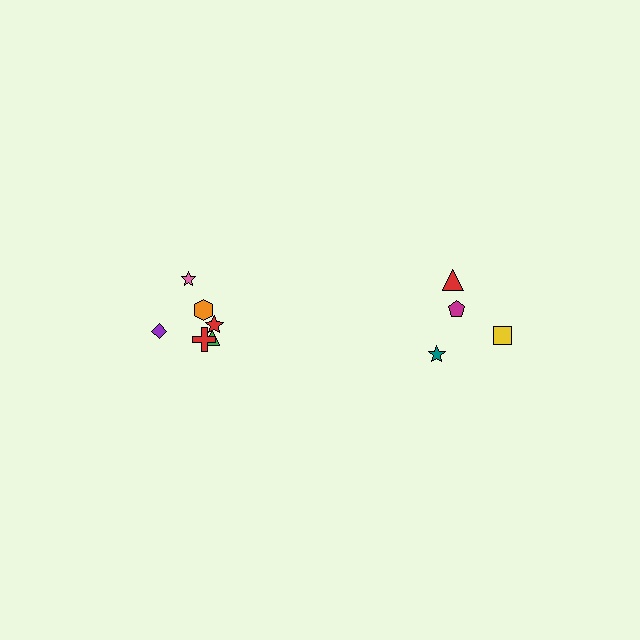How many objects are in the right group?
There are 4 objects.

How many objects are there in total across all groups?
There are 10 objects.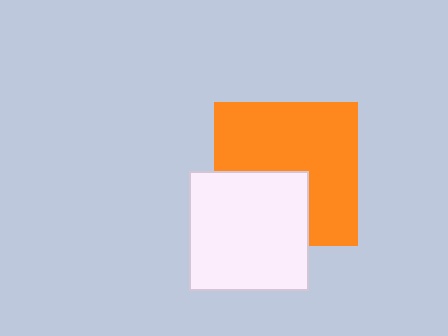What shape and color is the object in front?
The object in front is a white square.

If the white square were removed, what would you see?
You would see the complete orange square.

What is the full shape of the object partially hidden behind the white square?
The partially hidden object is an orange square.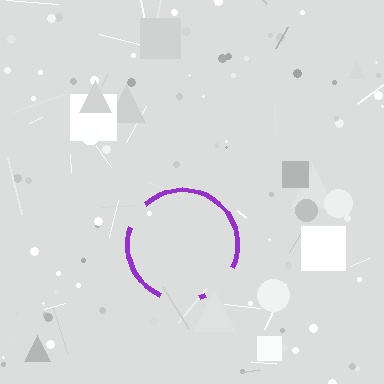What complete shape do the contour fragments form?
The contour fragments form a circle.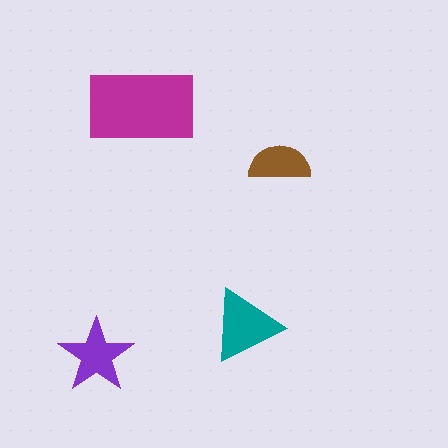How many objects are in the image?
There are 4 objects in the image.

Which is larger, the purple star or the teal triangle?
The teal triangle.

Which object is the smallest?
The brown semicircle.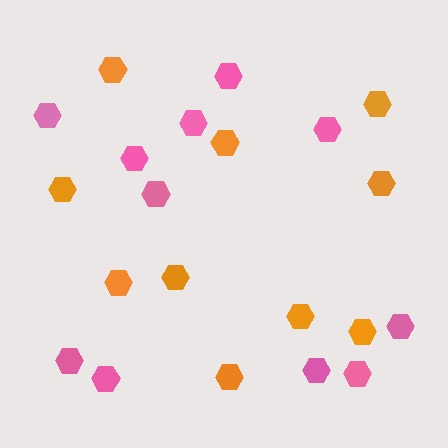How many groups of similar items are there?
There are 2 groups: one group of pink hexagons (11) and one group of orange hexagons (10).